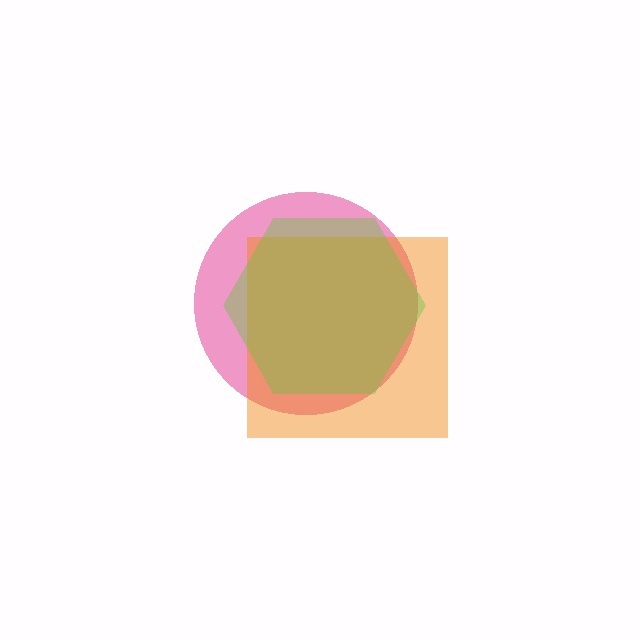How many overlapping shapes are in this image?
There are 3 overlapping shapes in the image.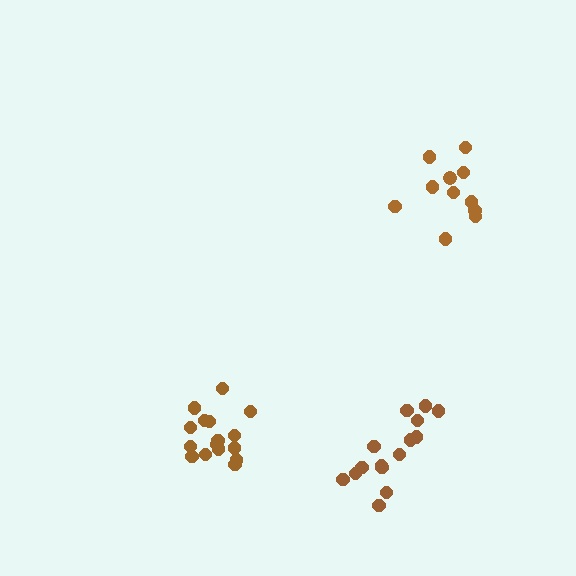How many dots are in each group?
Group 1: 15 dots, Group 2: 16 dots, Group 3: 12 dots (43 total).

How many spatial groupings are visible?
There are 3 spatial groupings.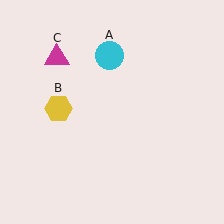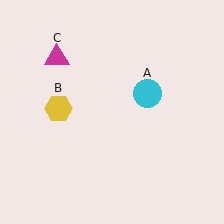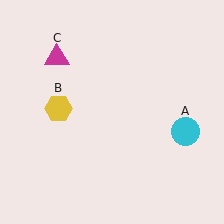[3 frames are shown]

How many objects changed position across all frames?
1 object changed position: cyan circle (object A).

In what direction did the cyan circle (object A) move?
The cyan circle (object A) moved down and to the right.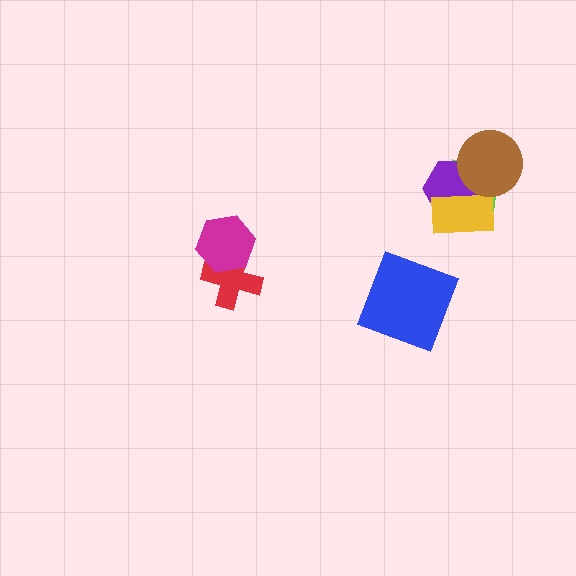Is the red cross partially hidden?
Yes, it is partially covered by another shape.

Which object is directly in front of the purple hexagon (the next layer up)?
The yellow rectangle is directly in front of the purple hexagon.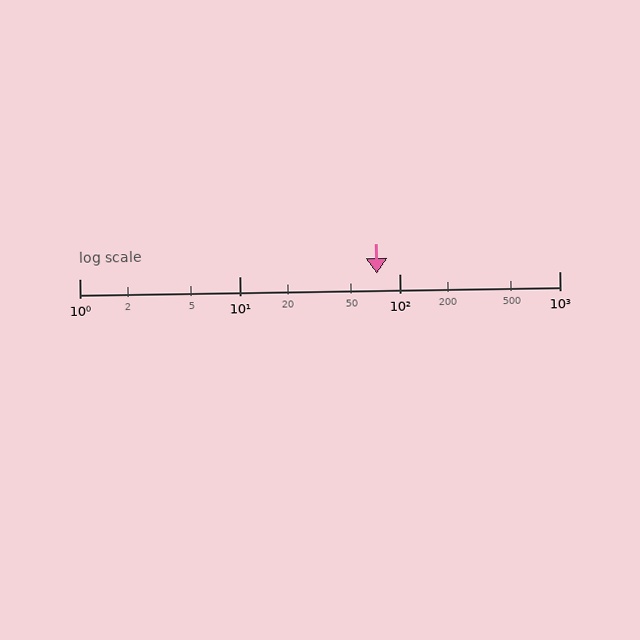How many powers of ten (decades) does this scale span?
The scale spans 3 decades, from 1 to 1000.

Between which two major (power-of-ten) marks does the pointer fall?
The pointer is between 10 and 100.